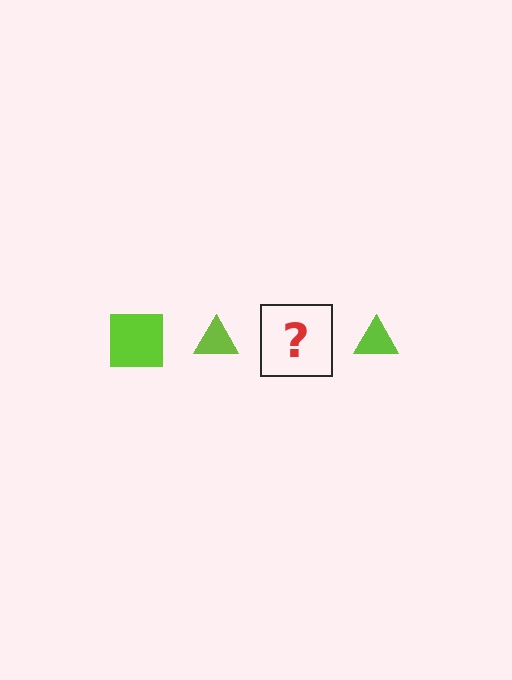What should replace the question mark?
The question mark should be replaced with a lime square.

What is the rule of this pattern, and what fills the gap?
The rule is that the pattern cycles through square, triangle shapes in lime. The gap should be filled with a lime square.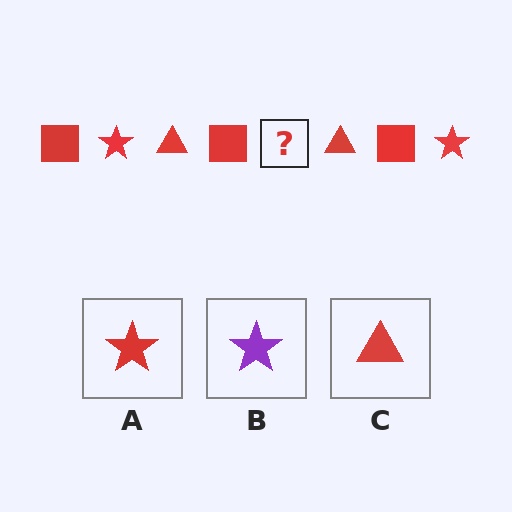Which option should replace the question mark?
Option A.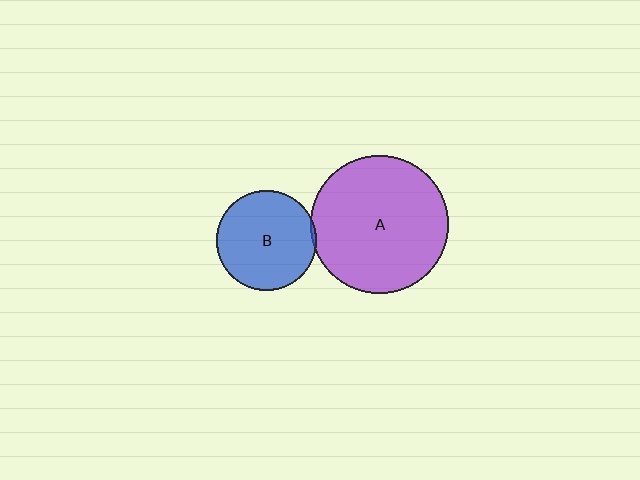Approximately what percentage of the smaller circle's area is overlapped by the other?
Approximately 5%.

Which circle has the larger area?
Circle A (purple).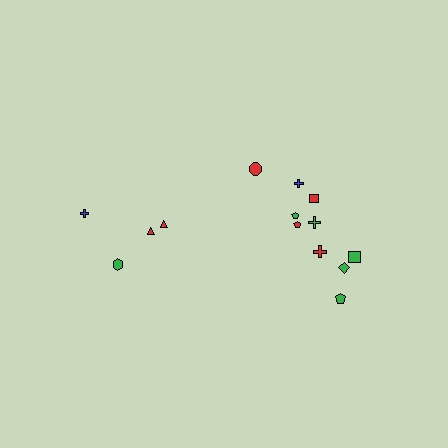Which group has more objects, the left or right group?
The right group.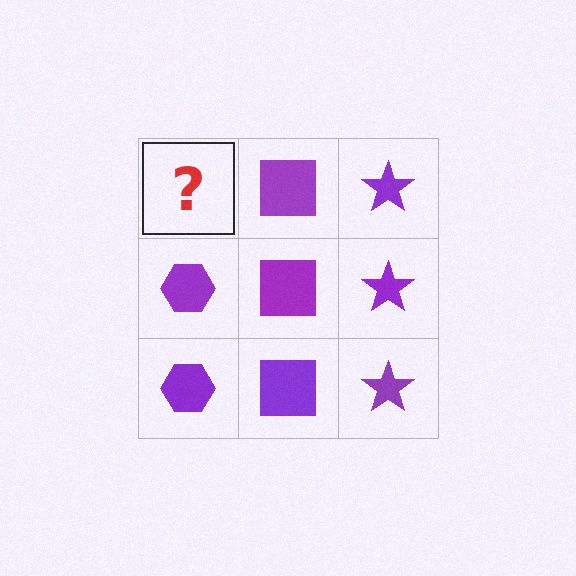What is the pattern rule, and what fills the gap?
The rule is that each column has a consistent shape. The gap should be filled with a purple hexagon.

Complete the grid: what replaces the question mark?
The question mark should be replaced with a purple hexagon.